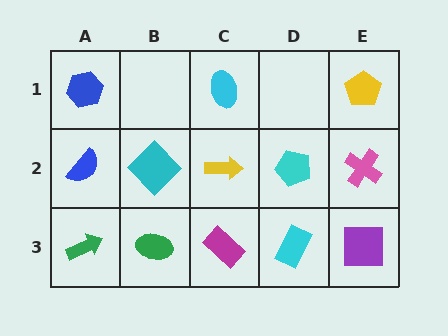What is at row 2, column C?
A yellow arrow.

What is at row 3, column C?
A magenta rectangle.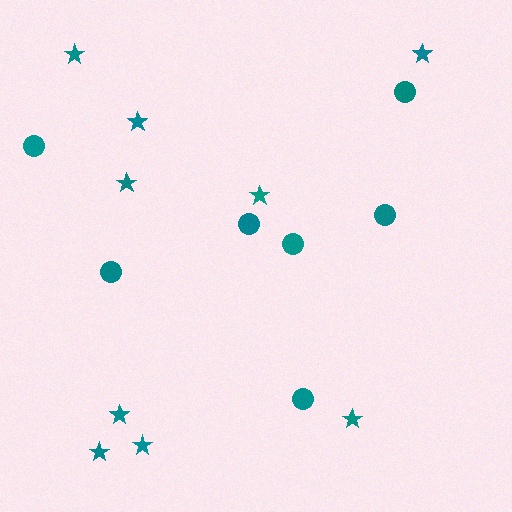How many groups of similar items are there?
There are 2 groups: one group of circles (7) and one group of stars (9).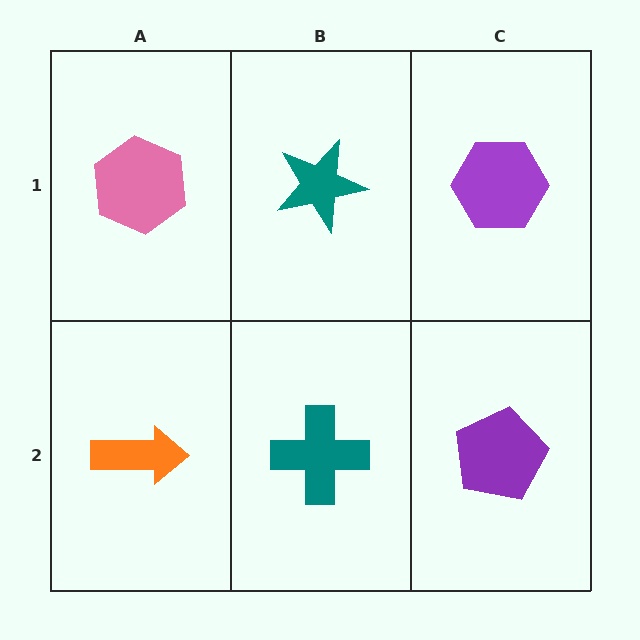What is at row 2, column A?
An orange arrow.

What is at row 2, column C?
A purple pentagon.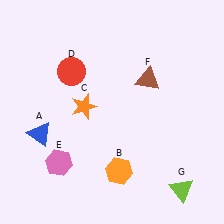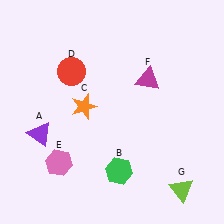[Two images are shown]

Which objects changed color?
A changed from blue to purple. B changed from orange to green. F changed from brown to magenta.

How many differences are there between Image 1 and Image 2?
There are 3 differences between the two images.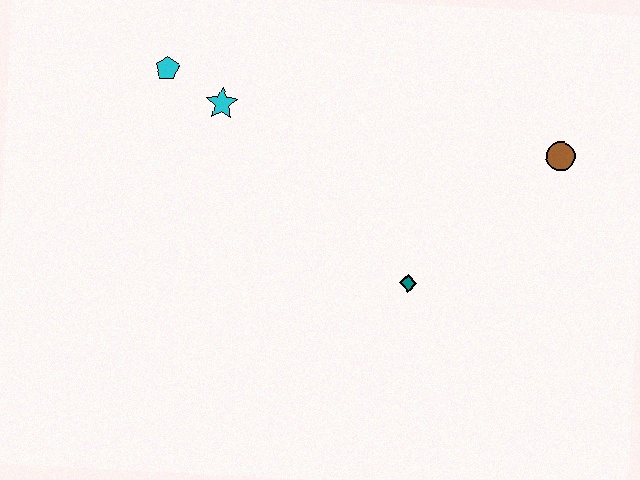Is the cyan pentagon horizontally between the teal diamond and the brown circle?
No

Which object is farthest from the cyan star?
The brown circle is farthest from the cyan star.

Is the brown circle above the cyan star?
No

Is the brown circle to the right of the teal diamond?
Yes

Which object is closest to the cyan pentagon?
The cyan star is closest to the cyan pentagon.